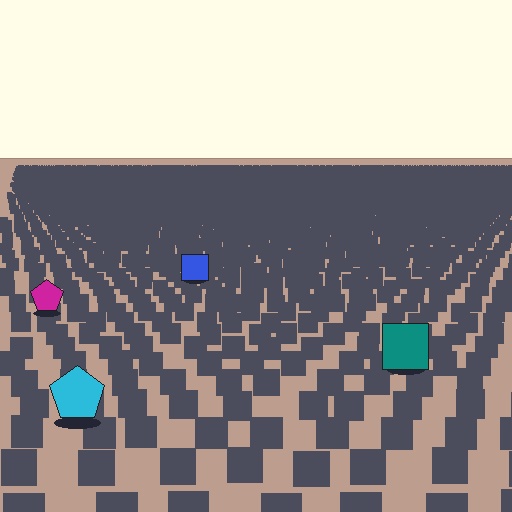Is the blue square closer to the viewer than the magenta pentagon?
No. The magenta pentagon is closer — you can tell from the texture gradient: the ground texture is coarser near it.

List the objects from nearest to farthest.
From nearest to farthest: the cyan pentagon, the teal square, the magenta pentagon, the blue square.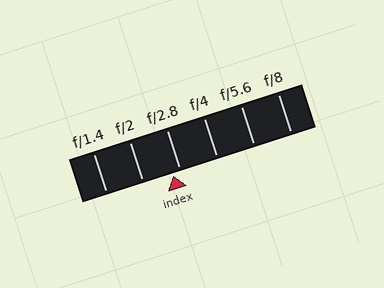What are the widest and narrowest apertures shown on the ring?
The widest aperture shown is f/1.4 and the narrowest is f/8.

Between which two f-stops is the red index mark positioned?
The index mark is between f/2 and f/2.8.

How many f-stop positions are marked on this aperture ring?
There are 6 f-stop positions marked.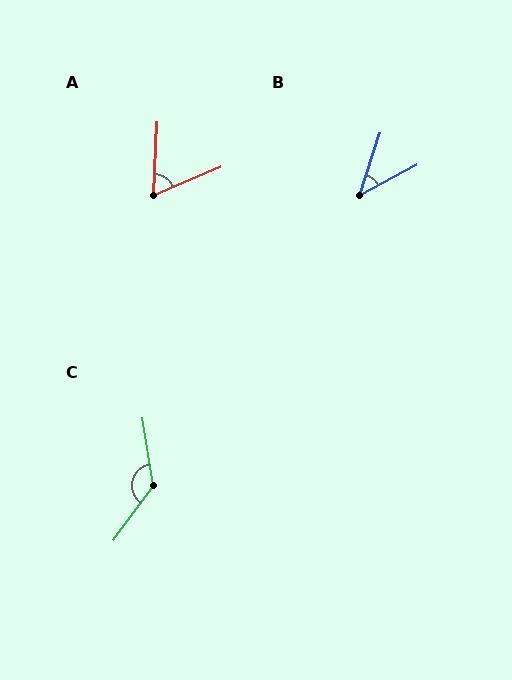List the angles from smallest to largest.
B (44°), A (64°), C (135°).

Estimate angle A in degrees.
Approximately 64 degrees.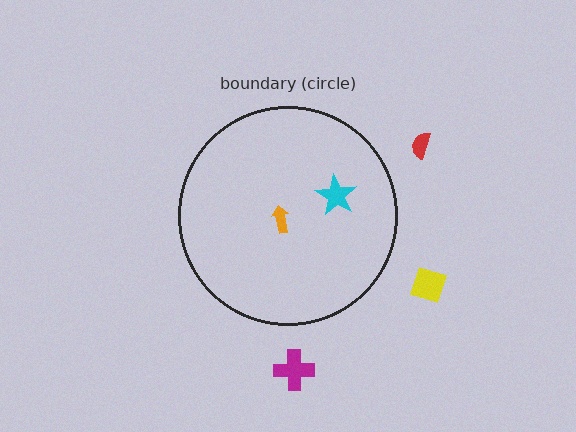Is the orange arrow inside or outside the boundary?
Inside.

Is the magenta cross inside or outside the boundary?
Outside.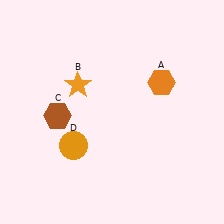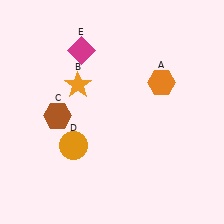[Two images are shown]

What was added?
A magenta diamond (E) was added in Image 2.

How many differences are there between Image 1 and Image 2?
There is 1 difference between the two images.